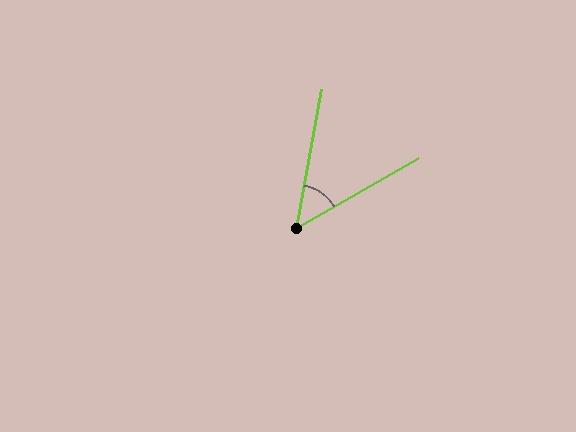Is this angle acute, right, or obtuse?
It is acute.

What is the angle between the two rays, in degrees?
Approximately 50 degrees.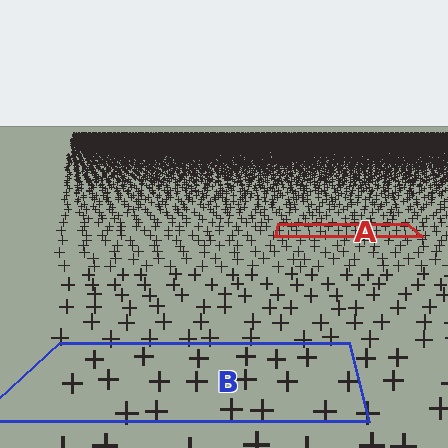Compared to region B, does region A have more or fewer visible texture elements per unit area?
Region A has more texture elements per unit area — they are packed more densely because it is farther away.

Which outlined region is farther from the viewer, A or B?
Region A is farther from the viewer — the texture elements inside it appear smaller and more densely packed.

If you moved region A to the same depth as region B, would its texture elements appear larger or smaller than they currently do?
They would appear larger. At a closer depth, the same texture elements are projected at a bigger on-screen size.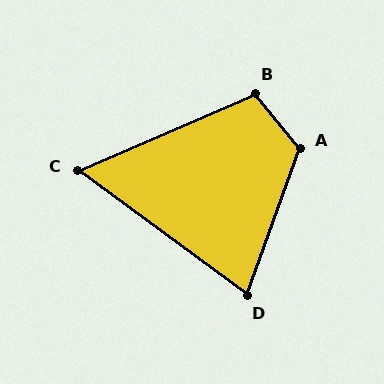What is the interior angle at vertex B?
Approximately 106 degrees (obtuse).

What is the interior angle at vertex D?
Approximately 74 degrees (acute).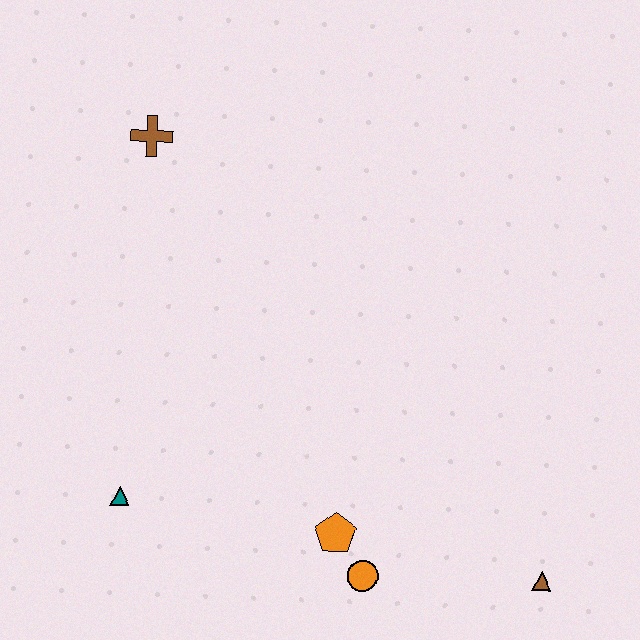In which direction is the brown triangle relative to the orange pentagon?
The brown triangle is to the right of the orange pentagon.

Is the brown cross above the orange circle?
Yes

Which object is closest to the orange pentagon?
The orange circle is closest to the orange pentagon.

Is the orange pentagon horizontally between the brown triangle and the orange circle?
No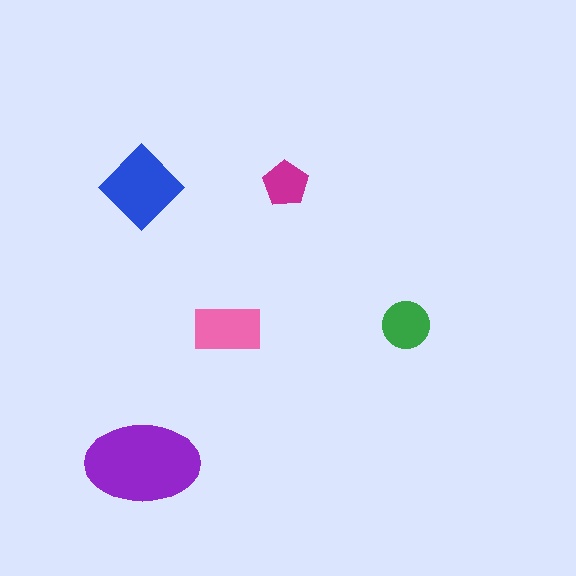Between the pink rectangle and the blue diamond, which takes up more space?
The blue diamond.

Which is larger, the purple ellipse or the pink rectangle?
The purple ellipse.